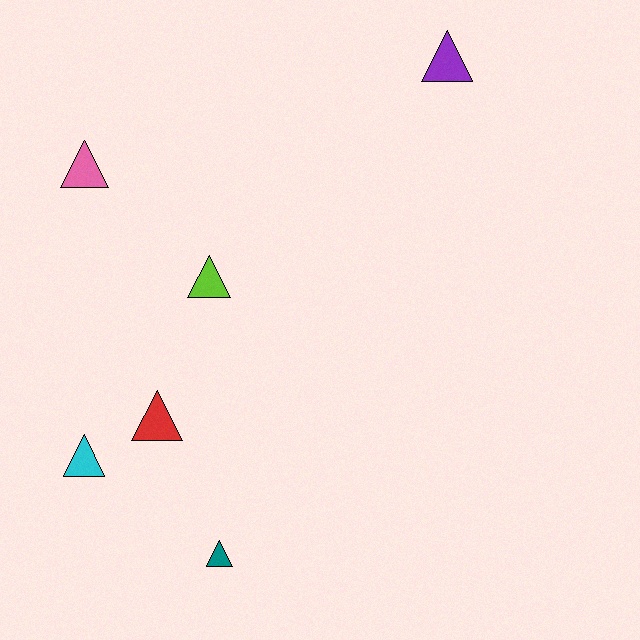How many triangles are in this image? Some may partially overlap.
There are 6 triangles.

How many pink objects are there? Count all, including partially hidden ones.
There is 1 pink object.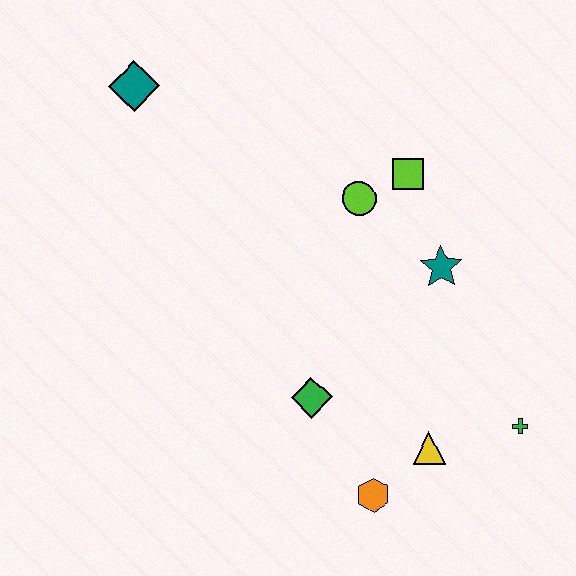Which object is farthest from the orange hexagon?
The teal diamond is farthest from the orange hexagon.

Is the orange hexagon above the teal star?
No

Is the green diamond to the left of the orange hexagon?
Yes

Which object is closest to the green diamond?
The orange hexagon is closest to the green diamond.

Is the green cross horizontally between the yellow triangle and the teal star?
No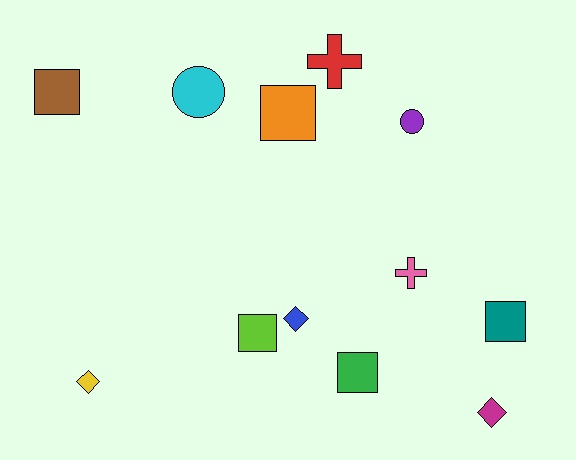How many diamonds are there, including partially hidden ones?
There are 3 diamonds.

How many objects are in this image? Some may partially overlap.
There are 12 objects.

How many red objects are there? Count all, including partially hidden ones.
There is 1 red object.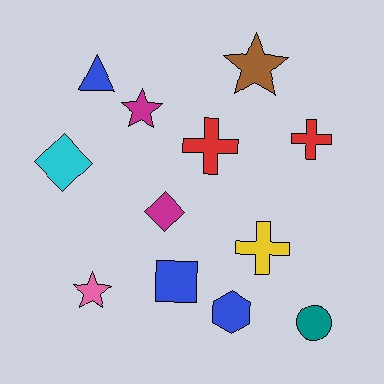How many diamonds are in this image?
There are 2 diamonds.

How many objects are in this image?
There are 12 objects.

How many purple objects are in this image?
There are no purple objects.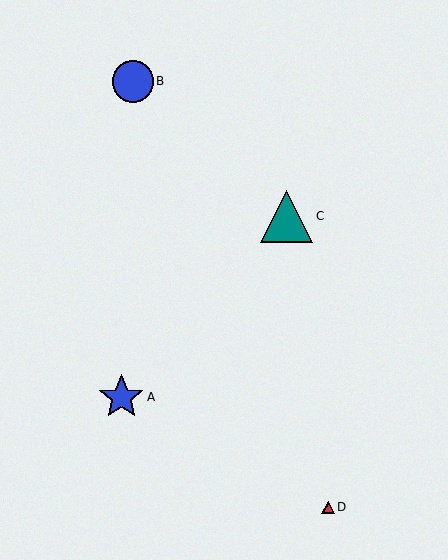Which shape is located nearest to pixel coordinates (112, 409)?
The blue star (labeled A) at (121, 397) is nearest to that location.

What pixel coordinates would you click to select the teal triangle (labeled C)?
Click at (287, 216) to select the teal triangle C.